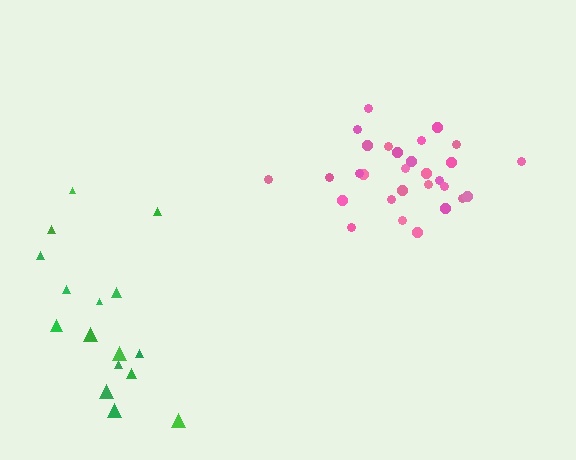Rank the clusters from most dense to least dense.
pink, green.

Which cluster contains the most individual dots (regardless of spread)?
Pink (29).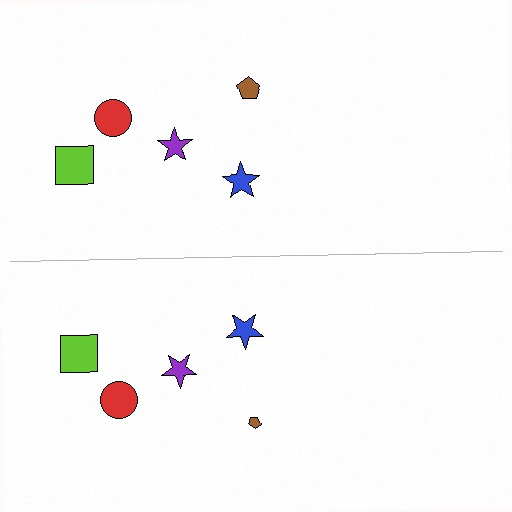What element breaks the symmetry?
The brown pentagon on the bottom side has a different size than its mirror counterpart.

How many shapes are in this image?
There are 10 shapes in this image.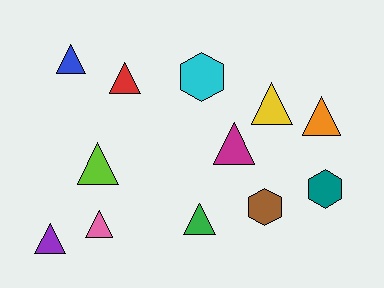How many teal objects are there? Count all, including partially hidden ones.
There is 1 teal object.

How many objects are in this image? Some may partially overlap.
There are 12 objects.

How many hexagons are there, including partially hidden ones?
There are 3 hexagons.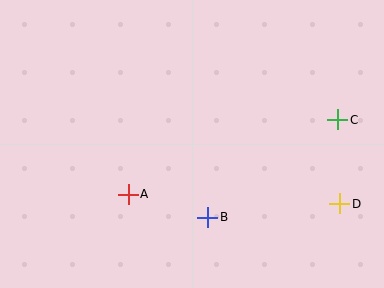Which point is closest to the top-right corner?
Point C is closest to the top-right corner.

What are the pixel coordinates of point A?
Point A is at (128, 194).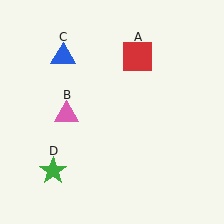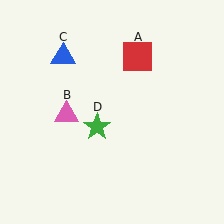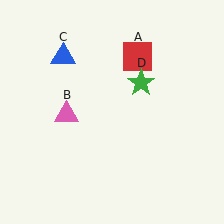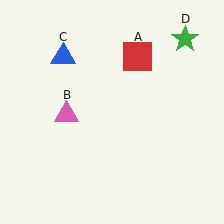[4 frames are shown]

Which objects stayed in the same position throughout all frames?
Red square (object A) and pink triangle (object B) and blue triangle (object C) remained stationary.